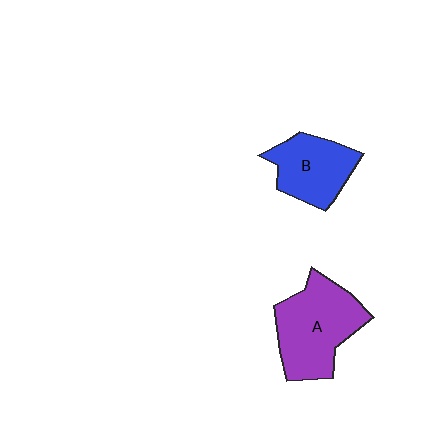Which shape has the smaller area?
Shape B (blue).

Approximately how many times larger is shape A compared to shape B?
Approximately 1.4 times.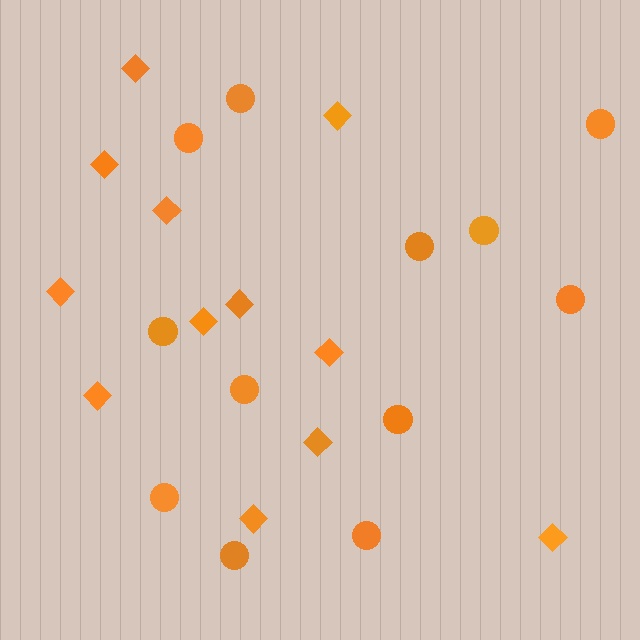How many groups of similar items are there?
There are 2 groups: one group of diamonds (12) and one group of circles (12).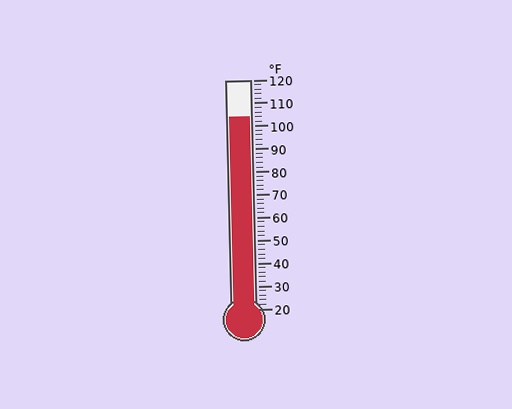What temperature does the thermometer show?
The thermometer shows approximately 104°F.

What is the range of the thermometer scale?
The thermometer scale ranges from 20°F to 120°F.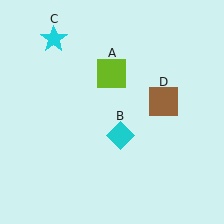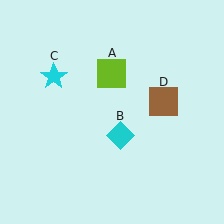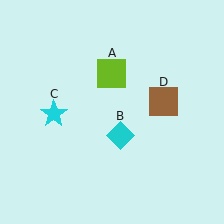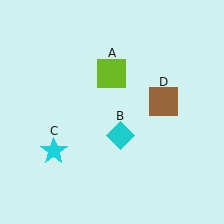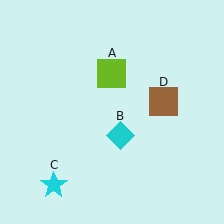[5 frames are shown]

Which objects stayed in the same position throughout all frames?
Lime square (object A) and cyan diamond (object B) and brown square (object D) remained stationary.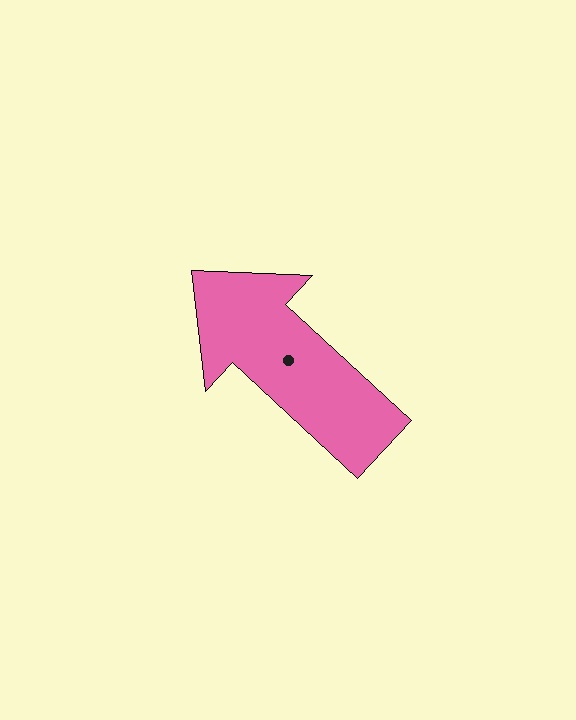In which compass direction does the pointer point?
Northwest.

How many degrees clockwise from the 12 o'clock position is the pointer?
Approximately 313 degrees.